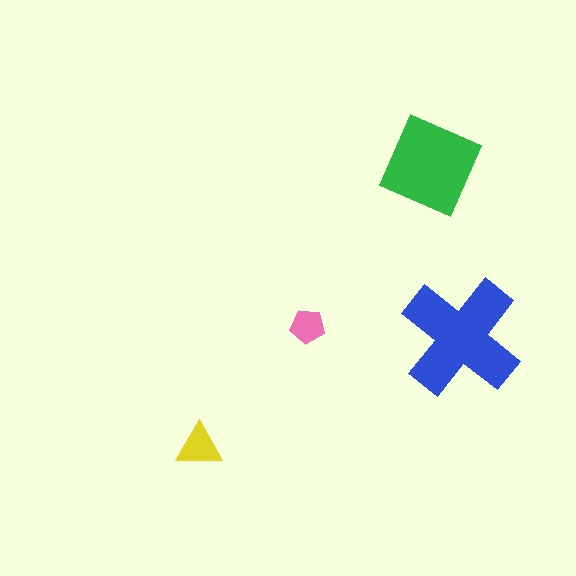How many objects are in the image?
There are 4 objects in the image.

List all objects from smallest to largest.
The pink pentagon, the yellow triangle, the green diamond, the blue cross.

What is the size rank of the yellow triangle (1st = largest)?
3rd.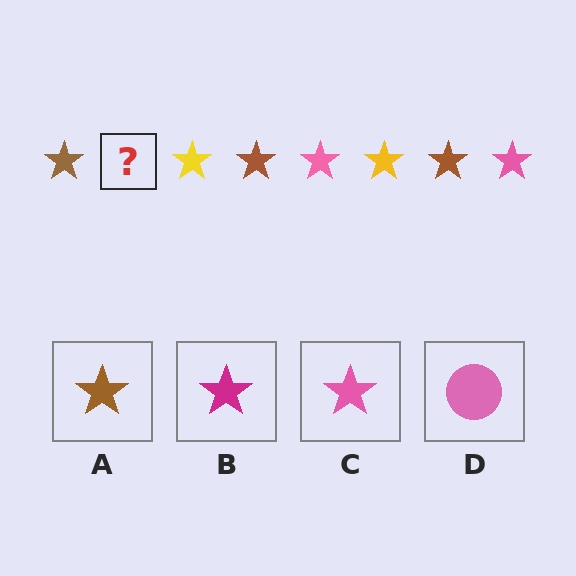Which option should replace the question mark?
Option C.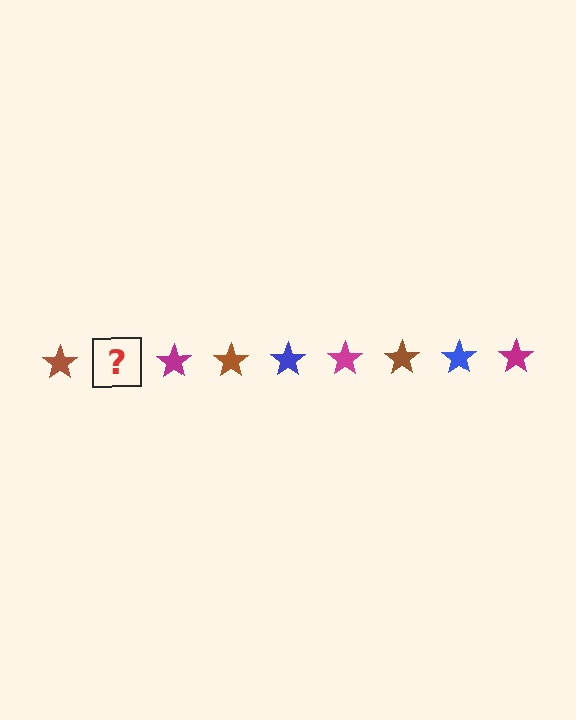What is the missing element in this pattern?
The missing element is a blue star.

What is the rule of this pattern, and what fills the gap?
The rule is that the pattern cycles through brown, blue, magenta stars. The gap should be filled with a blue star.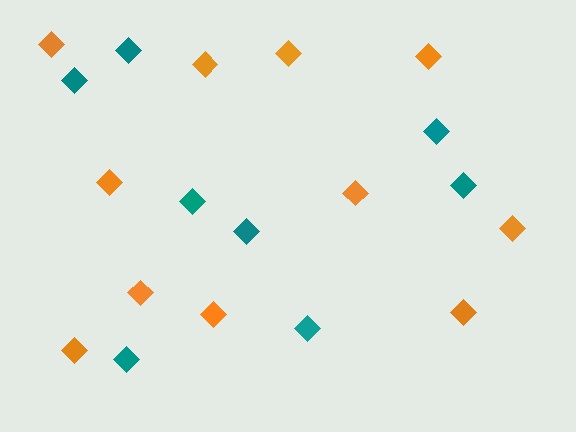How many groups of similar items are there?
There are 2 groups: one group of orange diamonds (11) and one group of teal diamonds (8).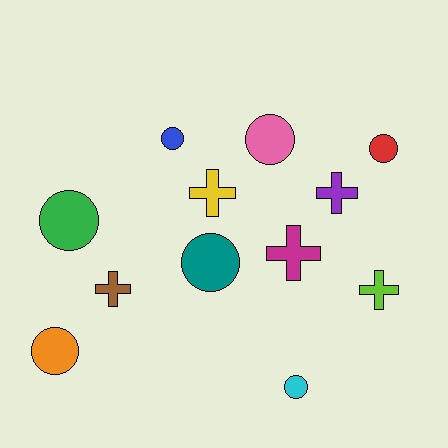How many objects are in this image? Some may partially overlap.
There are 12 objects.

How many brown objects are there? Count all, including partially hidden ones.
There is 1 brown object.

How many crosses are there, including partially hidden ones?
There are 5 crosses.